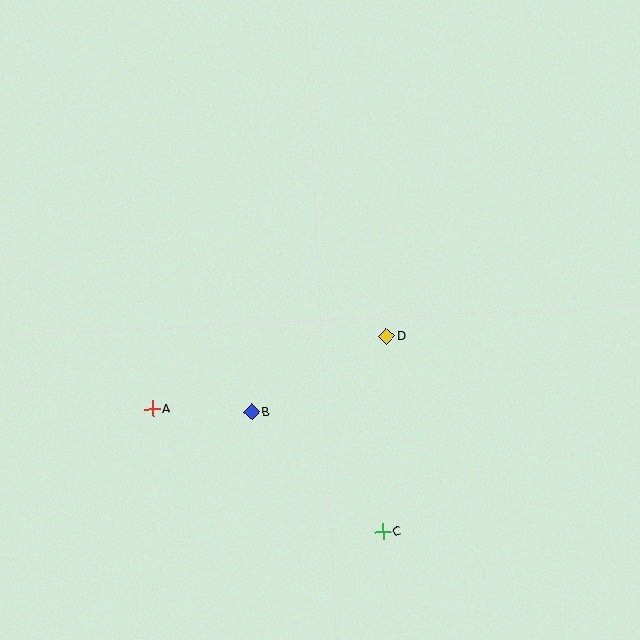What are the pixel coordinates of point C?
Point C is at (383, 532).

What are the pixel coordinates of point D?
Point D is at (387, 336).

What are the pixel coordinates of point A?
Point A is at (153, 409).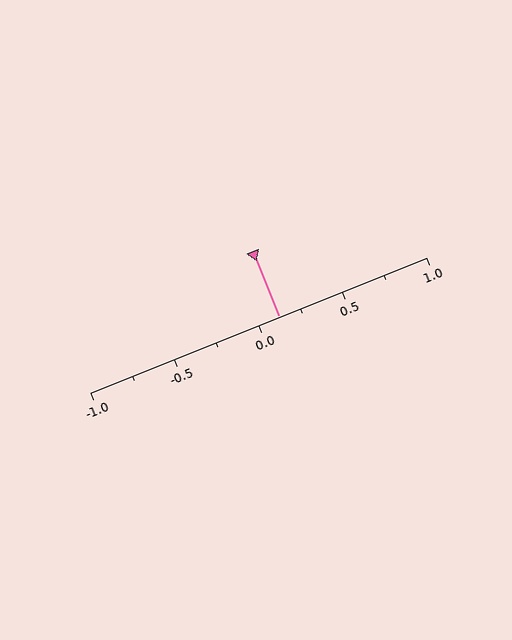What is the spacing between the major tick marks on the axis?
The major ticks are spaced 0.5 apart.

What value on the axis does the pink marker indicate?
The marker indicates approximately 0.12.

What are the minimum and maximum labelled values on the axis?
The axis runs from -1.0 to 1.0.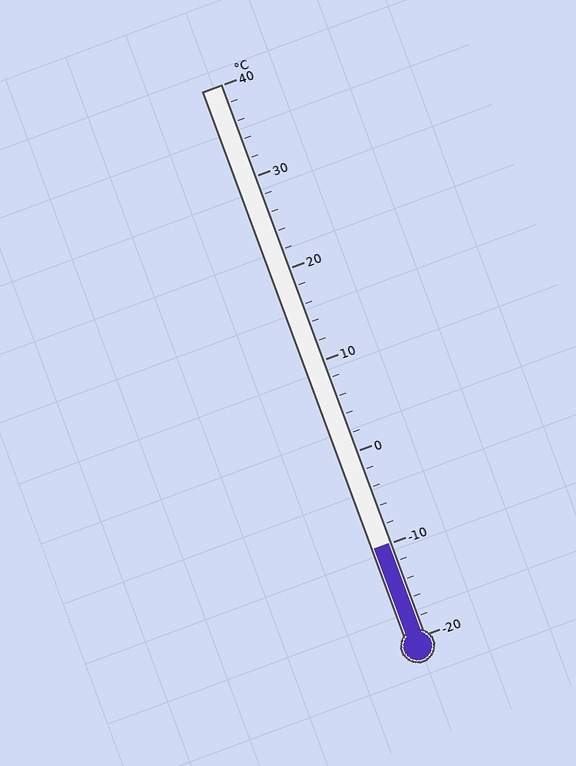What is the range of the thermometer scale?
The thermometer scale ranges from -20°C to 40°C.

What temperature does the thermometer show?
The thermometer shows approximately -10°C.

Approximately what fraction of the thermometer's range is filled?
The thermometer is filled to approximately 15% of its range.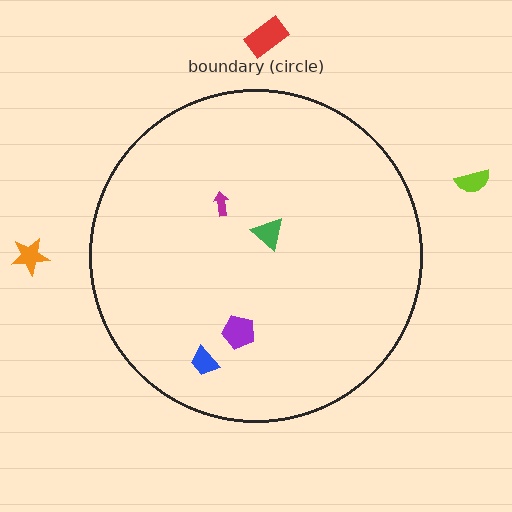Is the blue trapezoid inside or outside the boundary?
Inside.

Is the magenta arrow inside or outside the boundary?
Inside.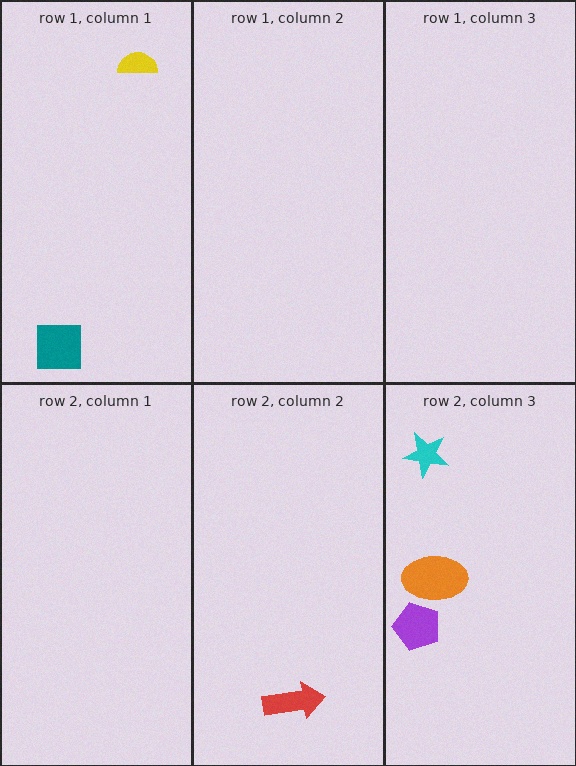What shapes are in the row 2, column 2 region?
The red arrow.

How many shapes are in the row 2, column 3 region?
3.